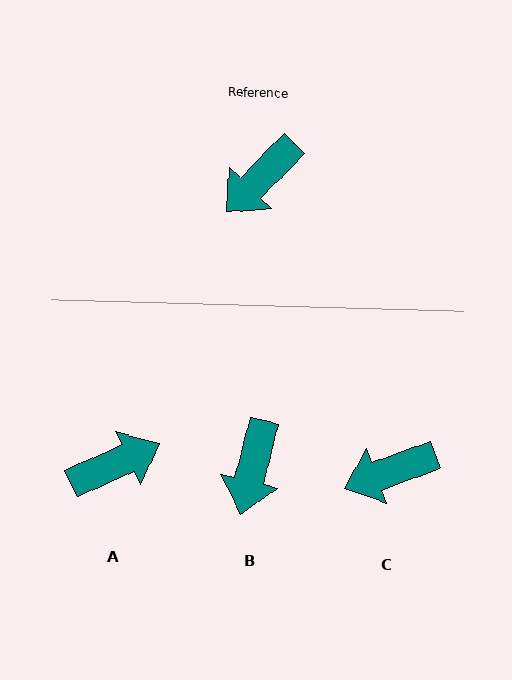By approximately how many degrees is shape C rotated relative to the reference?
Approximately 25 degrees clockwise.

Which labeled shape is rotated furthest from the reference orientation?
A, about 160 degrees away.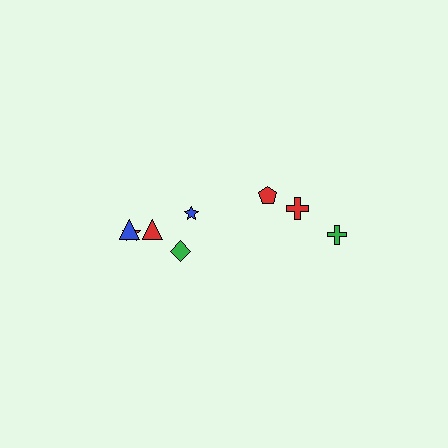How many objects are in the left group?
There are 5 objects.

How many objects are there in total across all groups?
There are 8 objects.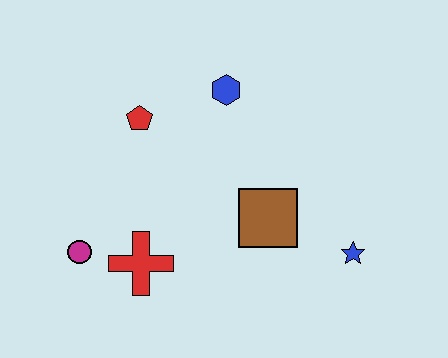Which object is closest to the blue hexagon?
The red pentagon is closest to the blue hexagon.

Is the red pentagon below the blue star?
No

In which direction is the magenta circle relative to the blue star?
The magenta circle is to the left of the blue star.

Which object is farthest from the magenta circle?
The blue star is farthest from the magenta circle.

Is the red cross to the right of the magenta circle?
Yes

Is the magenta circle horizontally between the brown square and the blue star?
No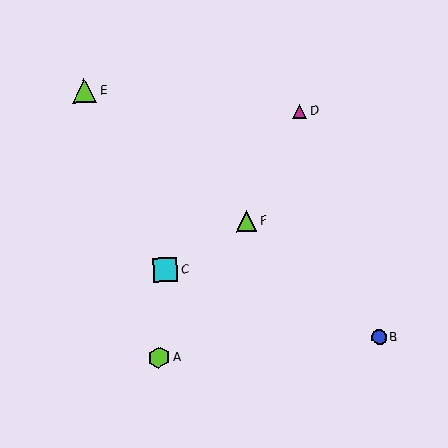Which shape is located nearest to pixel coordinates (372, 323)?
The blue circle (labeled B) at (379, 337) is nearest to that location.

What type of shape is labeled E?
Shape E is a lime triangle.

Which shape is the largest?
The cyan square (labeled C) is the largest.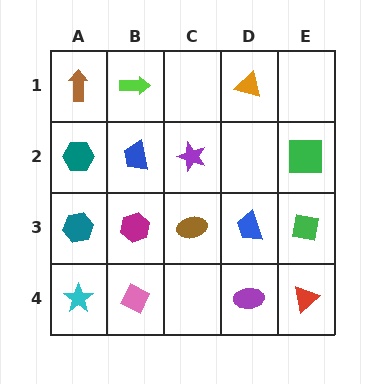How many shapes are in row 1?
3 shapes.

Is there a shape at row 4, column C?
No, that cell is empty.